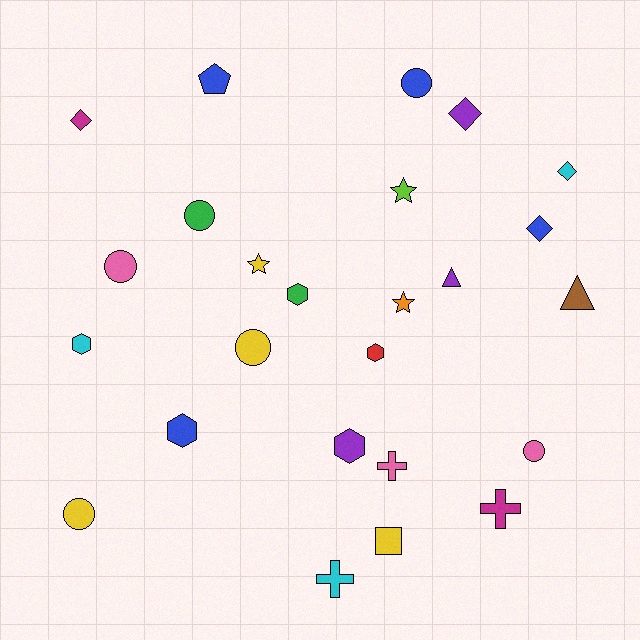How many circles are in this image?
There are 6 circles.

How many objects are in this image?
There are 25 objects.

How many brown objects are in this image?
There is 1 brown object.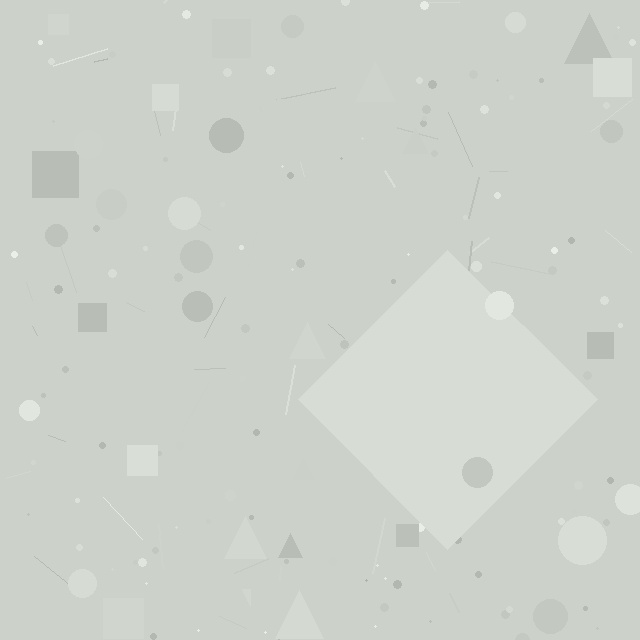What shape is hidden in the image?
A diamond is hidden in the image.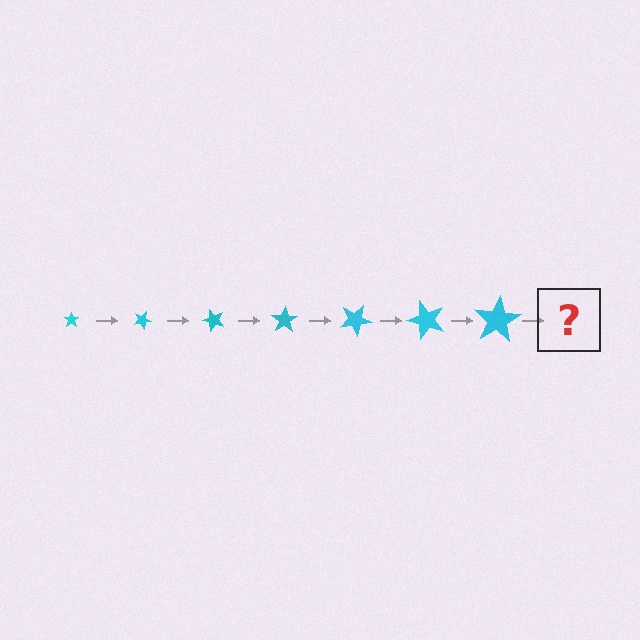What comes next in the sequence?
The next element should be a star, larger than the previous one and rotated 175 degrees from the start.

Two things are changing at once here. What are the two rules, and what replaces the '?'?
The two rules are that the star grows larger each step and it rotates 25 degrees each step. The '?' should be a star, larger than the previous one and rotated 175 degrees from the start.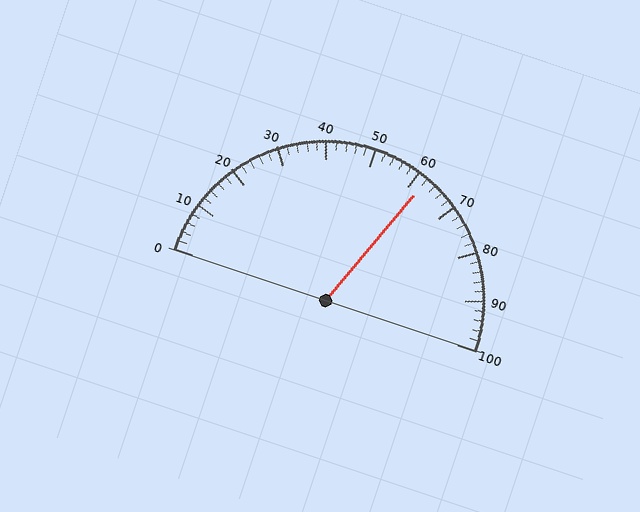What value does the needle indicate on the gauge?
The needle indicates approximately 62.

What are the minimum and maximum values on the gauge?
The gauge ranges from 0 to 100.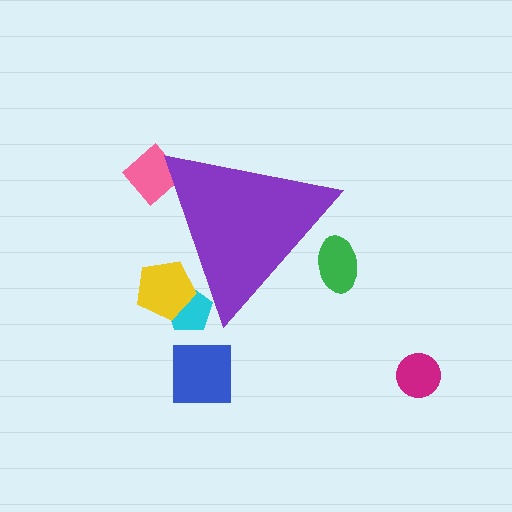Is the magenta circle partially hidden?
No, the magenta circle is fully visible.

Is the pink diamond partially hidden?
Yes, the pink diamond is partially hidden behind the purple triangle.